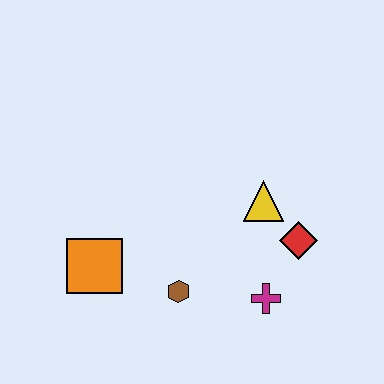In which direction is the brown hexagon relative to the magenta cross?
The brown hexagon is to the left of the magenta cross.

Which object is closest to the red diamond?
The yellow triangle is closest to the red diamond.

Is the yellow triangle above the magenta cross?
Yes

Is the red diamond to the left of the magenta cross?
No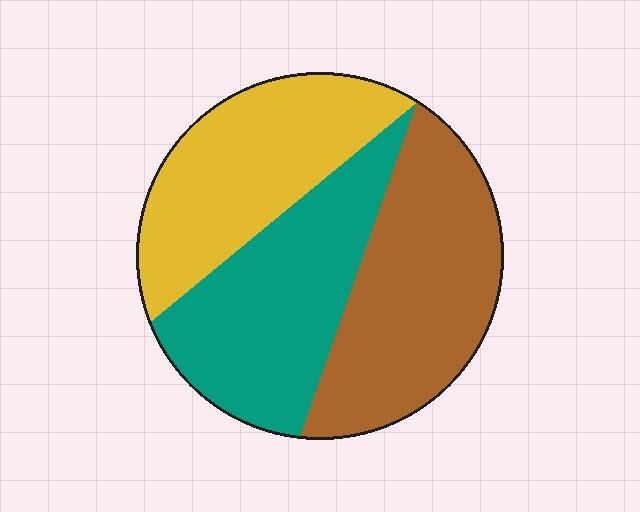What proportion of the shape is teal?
Teal covers roughly 35% of the shape.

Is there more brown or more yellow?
Brown.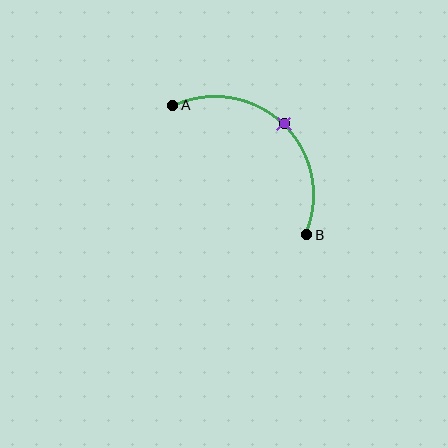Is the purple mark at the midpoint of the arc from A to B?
Yes. The purple mark lies on the arc at equal arc-length from both A and B — it is the arc midpoint.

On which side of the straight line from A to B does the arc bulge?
The arc bulges above and to the right of the straight line connecting A and B.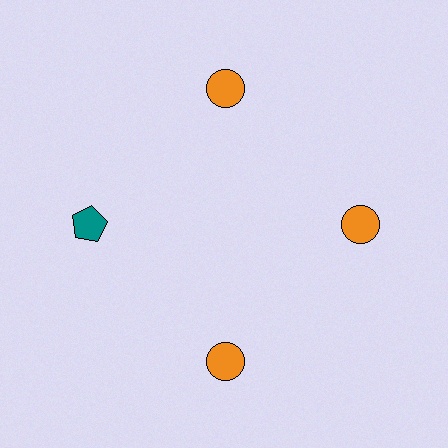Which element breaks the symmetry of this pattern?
The teal pentagon at roughly the 9 o'clock position breaks the symmetry. All other shapes are orange circles.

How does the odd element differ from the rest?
It differs in both color (teal instead of orange) and shape (pentagon instead of circle).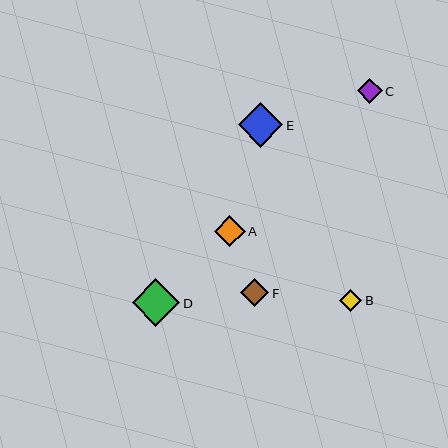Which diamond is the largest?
Diamond D is the largest with a size of approximately 48 pixels.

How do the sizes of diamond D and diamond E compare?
Diamond D and diamond E are approximately the same size.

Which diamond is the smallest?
Diamond B is the smallest with a size of approximately 22 pixels.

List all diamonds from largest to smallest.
From largest to smallest: D, E, A, F, C, B.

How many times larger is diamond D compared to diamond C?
Diamond D is approximately 1.9 times the size of diamond C.